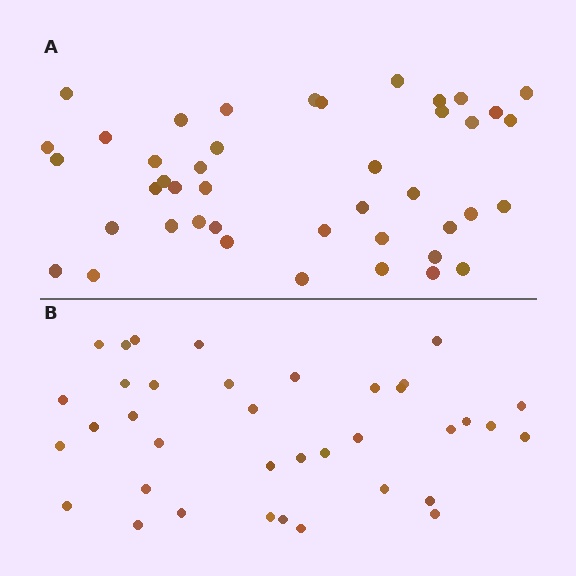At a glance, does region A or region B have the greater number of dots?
Region A (the top region) has more dots.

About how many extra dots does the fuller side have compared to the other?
Region A has about 6 more dots than region B.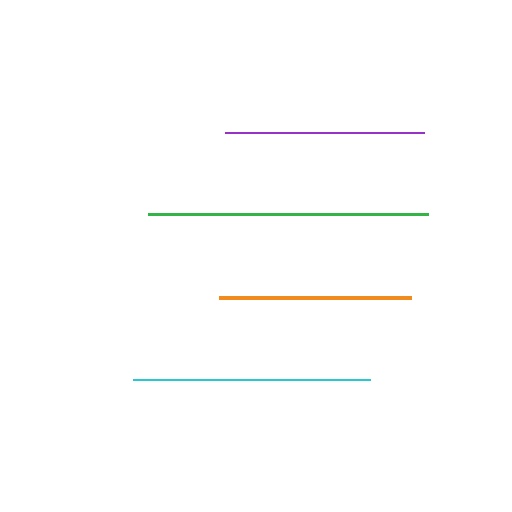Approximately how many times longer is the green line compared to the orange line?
The green line is approximately 1.5 times the length of the orange line.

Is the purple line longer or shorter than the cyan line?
The cyan line is longer than the purple line.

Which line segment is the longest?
The green line is the longest at approximately 279 pixels.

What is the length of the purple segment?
The purple segment is approximately 199 pixels long.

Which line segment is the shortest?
The orange line is the shortest at approximately 192 pixels.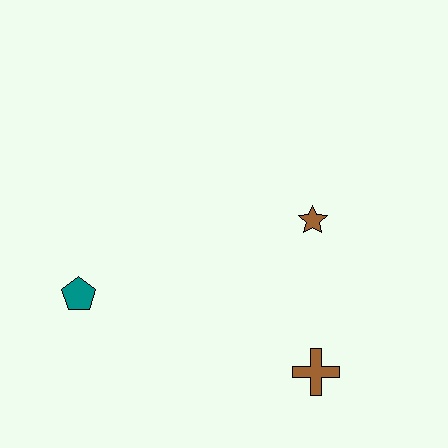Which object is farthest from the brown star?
The teal pentagon is farthest from the brown star.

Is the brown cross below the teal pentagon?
Yes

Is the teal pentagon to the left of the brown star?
Yes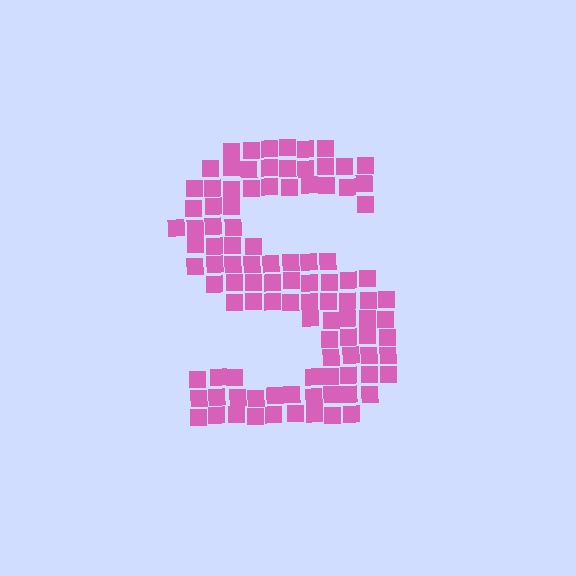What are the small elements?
The small elements are squares.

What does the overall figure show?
The overall figure shows the letter S.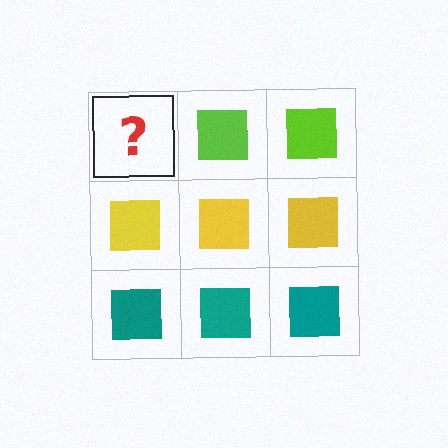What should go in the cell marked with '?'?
The missing cell should contain a lime square.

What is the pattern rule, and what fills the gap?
The rule is that each row has a consistent color. The gap should be filled with a lime square.